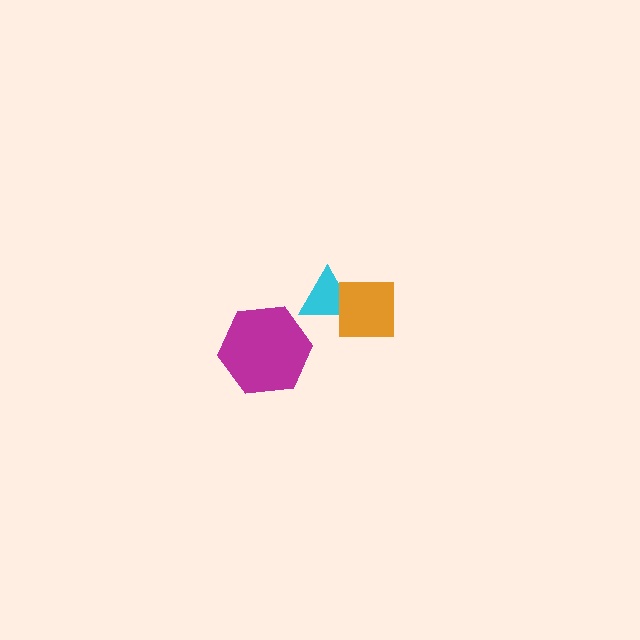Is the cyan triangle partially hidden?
Yes, it is partially covered by another shape.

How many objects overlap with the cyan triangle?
1 object overlaps with the cyan triangle.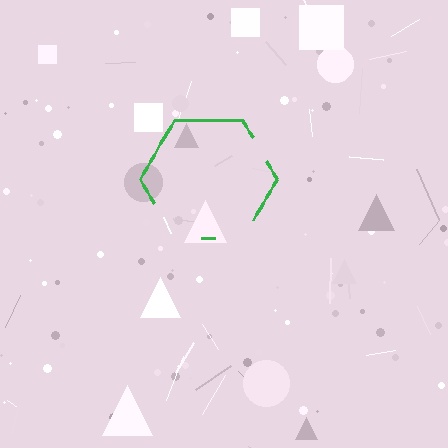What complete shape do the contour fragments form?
The contour fragments form a hexagon.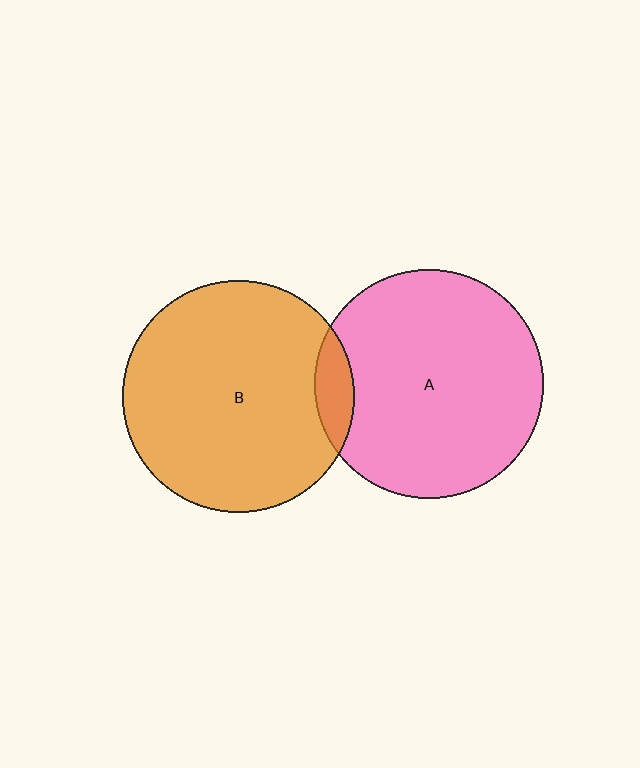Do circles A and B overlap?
Yes.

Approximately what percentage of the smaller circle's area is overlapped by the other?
Approximately 10%.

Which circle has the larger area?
Circle B (orange).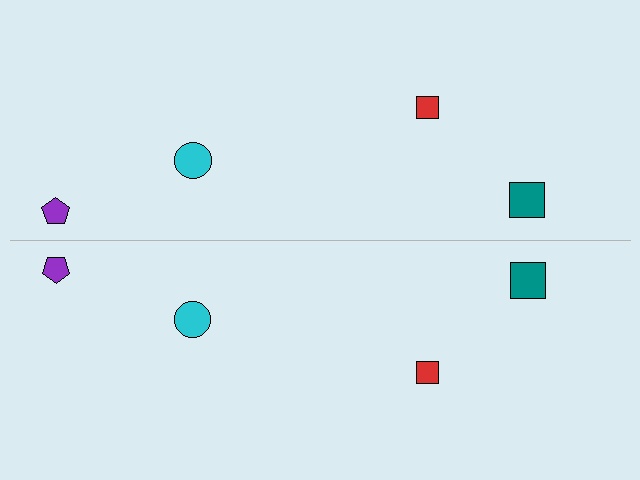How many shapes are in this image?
There are 8 shapes in this image.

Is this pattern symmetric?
Yes, this pattern has bilateral (reflection) symmetry.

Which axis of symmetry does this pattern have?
The pattern has a horizontal axis of symmetry running through the center of the image.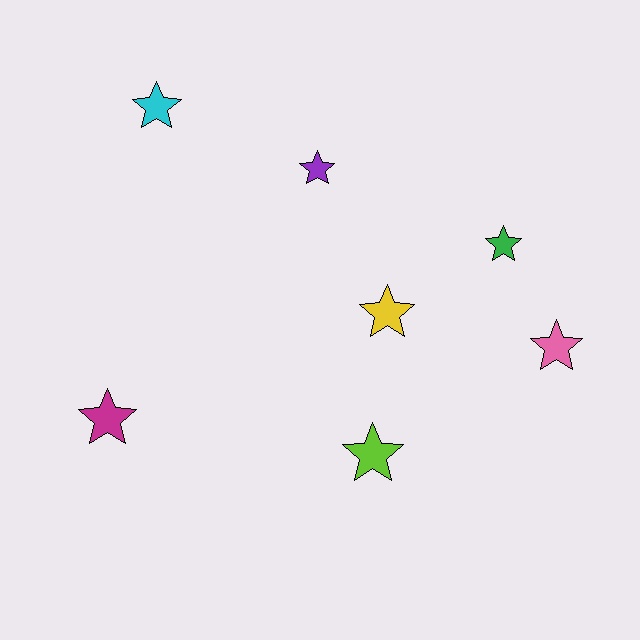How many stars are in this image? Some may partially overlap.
There are 7 stars.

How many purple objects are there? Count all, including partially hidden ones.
There is 1 purple object.